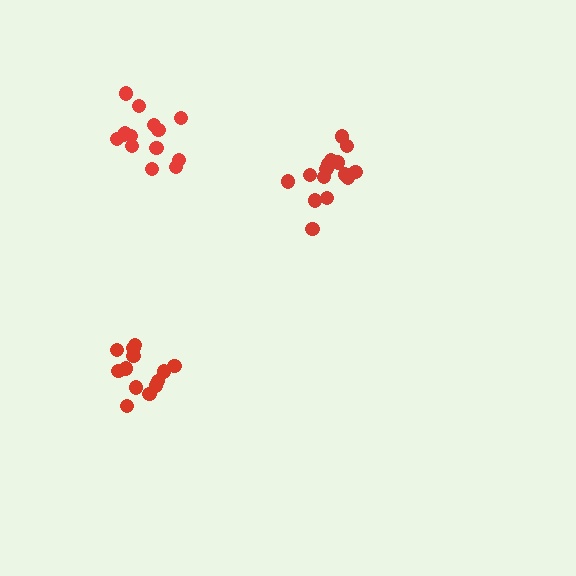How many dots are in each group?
Group 1: 14 dots, Group 2: 15 dots, Group 3: 14 dots (43 total).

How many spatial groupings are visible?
There are 3 spatial groupings.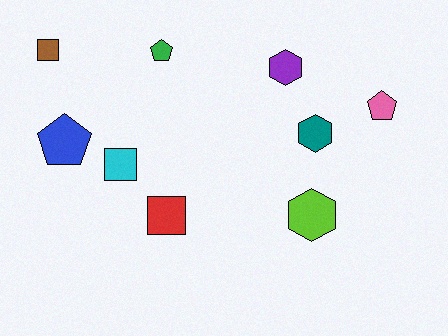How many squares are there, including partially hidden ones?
There are 3 squares.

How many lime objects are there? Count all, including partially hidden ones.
There is 1 lime object.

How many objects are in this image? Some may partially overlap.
There are 9 objects.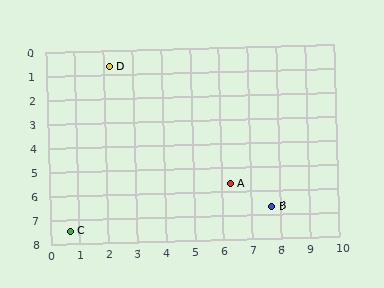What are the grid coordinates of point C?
Point C is at approximately (0.7, 7.5).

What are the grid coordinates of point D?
Point D is at approximately (2.2, 0.7).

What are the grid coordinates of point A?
Point A is at approximately (6.3, 5.7).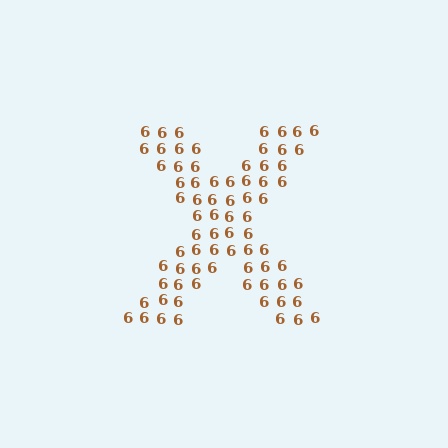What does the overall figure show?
The overall figure shows the letter X.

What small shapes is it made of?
It is made of small digit 6's.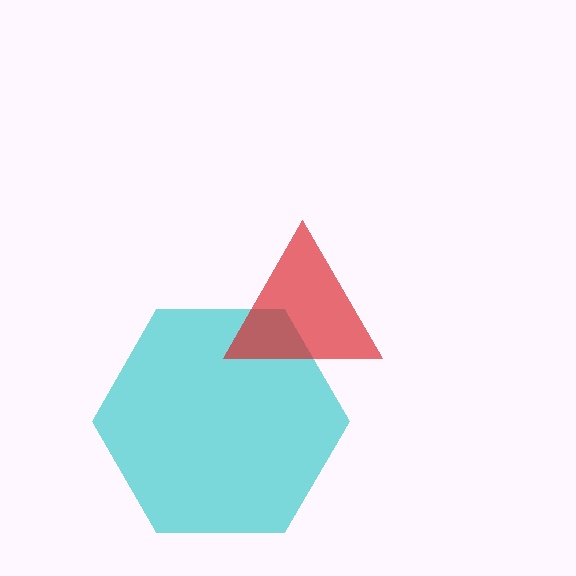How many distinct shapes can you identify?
There are 2 distinct shapes: a cyan hexagon, a red triangle.